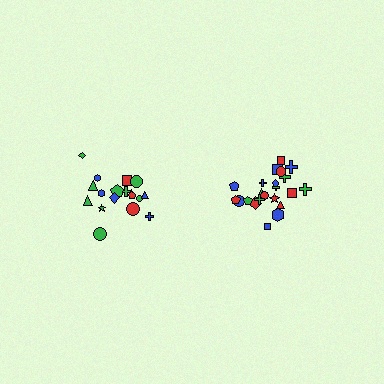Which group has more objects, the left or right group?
The right group.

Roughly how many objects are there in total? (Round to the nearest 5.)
Roughly 40 objects in total.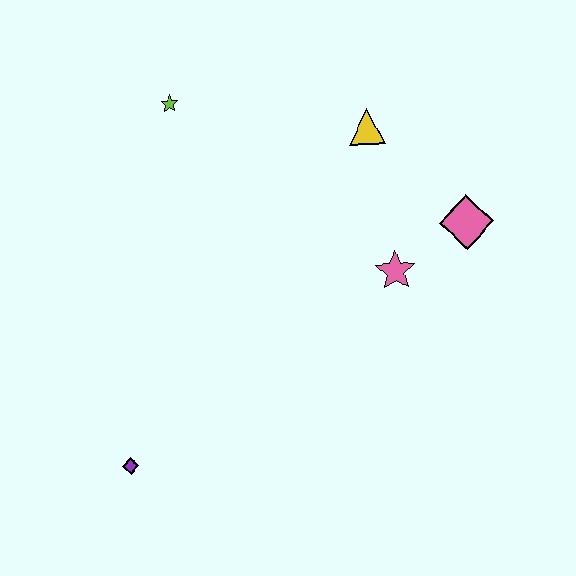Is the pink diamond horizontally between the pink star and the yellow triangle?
No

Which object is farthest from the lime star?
The purple diamond is farthest from the lime star.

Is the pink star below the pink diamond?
Yes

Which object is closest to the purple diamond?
The pink star is closest to the purple diamond.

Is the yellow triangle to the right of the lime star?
Yes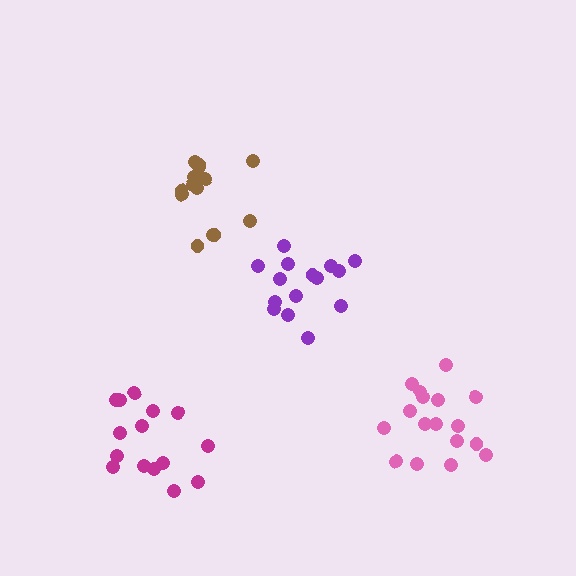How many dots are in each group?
Group 1: 15 dots, Group 2: 15 dots, Group 3: 14 dots, Group 4: 18 dots (62 total).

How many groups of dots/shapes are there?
There are 4 groups.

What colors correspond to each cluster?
The clusters are colored: magenta, purple, brown, pink.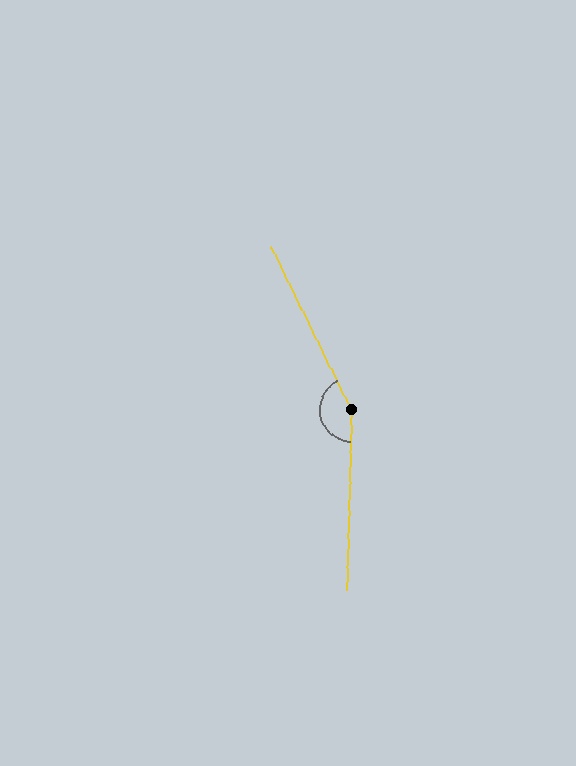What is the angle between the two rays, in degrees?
Approximately 152 degrees.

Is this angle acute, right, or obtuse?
It is obtuse.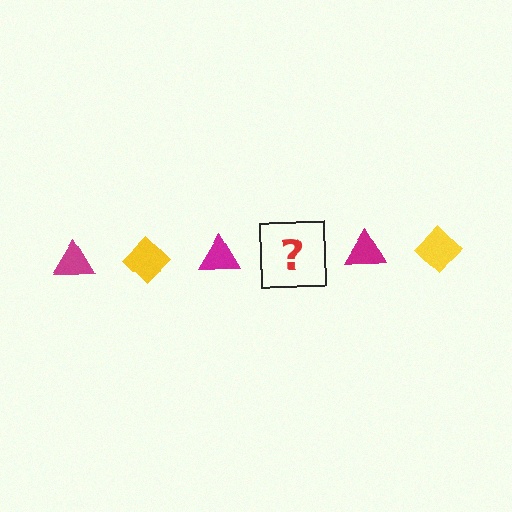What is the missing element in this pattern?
The missing element is a yellow diamond.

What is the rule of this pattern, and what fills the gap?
The rule is that the pattern alternates between magenta triangle and yellow diamond. The gap should be filled with a yellow diamond.